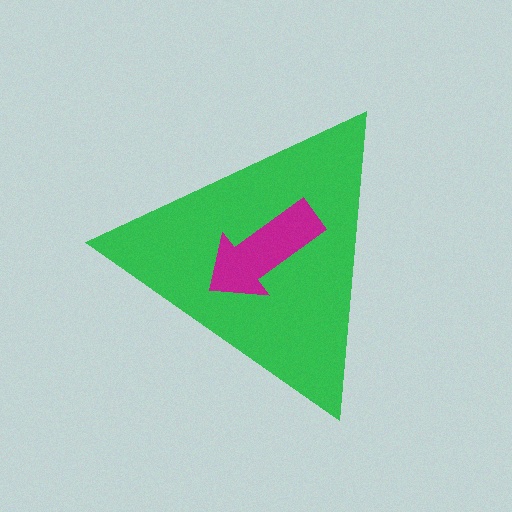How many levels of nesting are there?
2.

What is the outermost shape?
The green triangle.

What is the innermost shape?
The magenta arrow.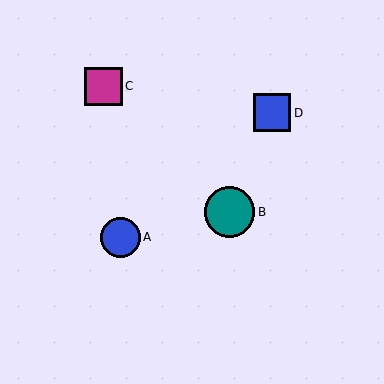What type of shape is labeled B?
Shape B is a teal circle.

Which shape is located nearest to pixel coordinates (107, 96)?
The magenta square (labeled C) at (103, 86) is nearest to that location.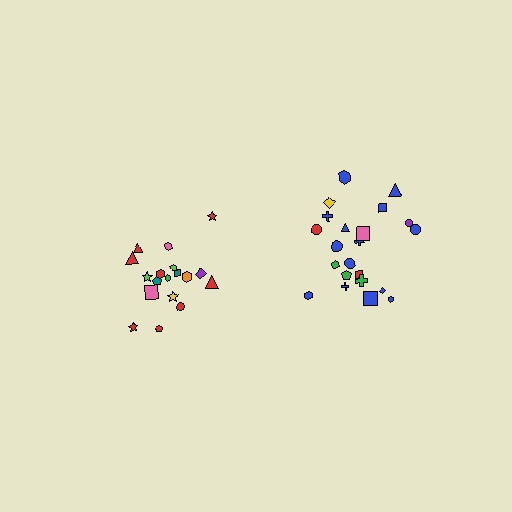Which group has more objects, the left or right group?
The right group.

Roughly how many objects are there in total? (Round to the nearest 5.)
Roughly 40 objects in total.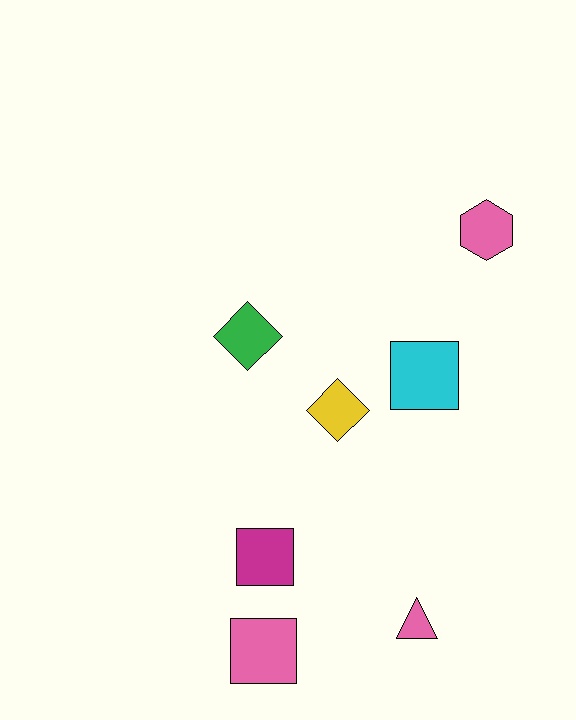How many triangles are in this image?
There is 1 triangle.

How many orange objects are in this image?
There are no orange objects.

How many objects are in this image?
There are 7 objects.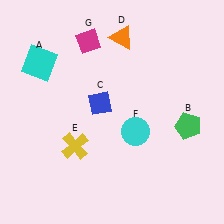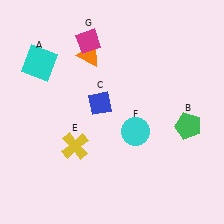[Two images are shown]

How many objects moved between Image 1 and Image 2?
1 object moved between the two images.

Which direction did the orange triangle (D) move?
The orange triangle (D) moved left.